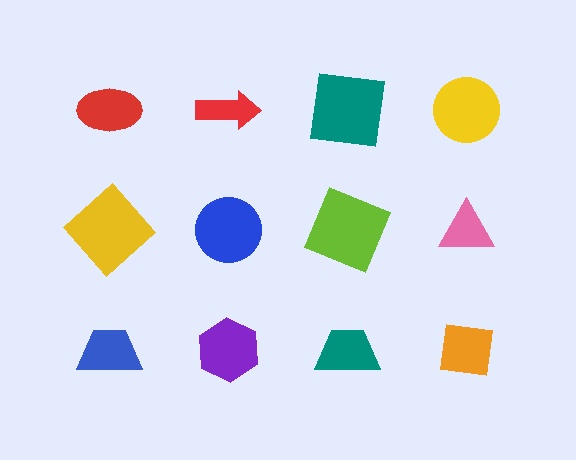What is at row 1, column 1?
A red ellipse.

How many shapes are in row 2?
4 shapes.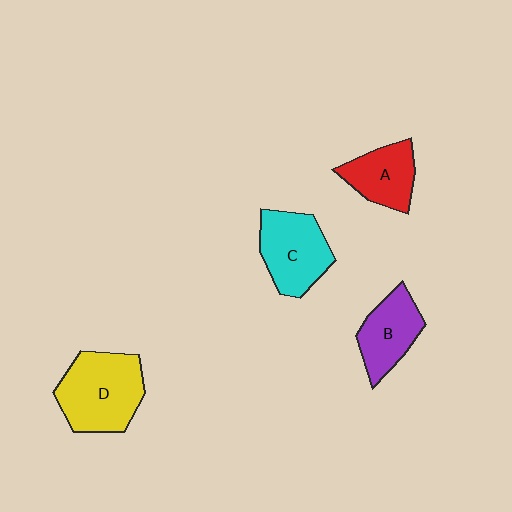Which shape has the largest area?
Shape D (yellow).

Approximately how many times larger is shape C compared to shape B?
Approximately 1.2 times.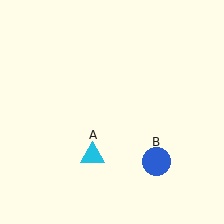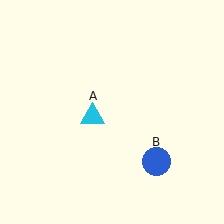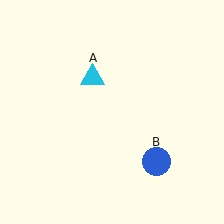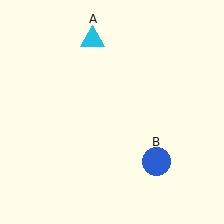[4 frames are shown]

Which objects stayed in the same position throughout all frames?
Blue circle (object B) remained stationary.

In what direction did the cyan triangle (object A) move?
The cyan triangle (object A) moved up.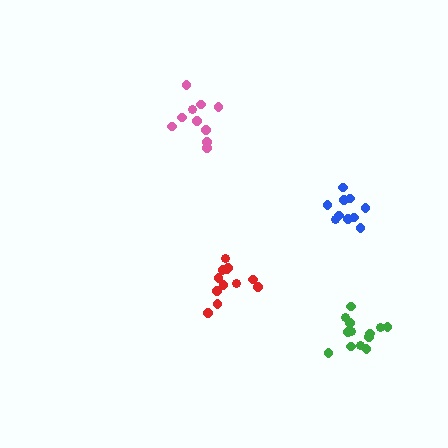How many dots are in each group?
Group 1: 12 dots, Group 2: 10 dots, Group 3: 11 dots, Group 4: 13 dots (46 total).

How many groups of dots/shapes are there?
There are 4 groups.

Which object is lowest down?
The green cluster is bottommost.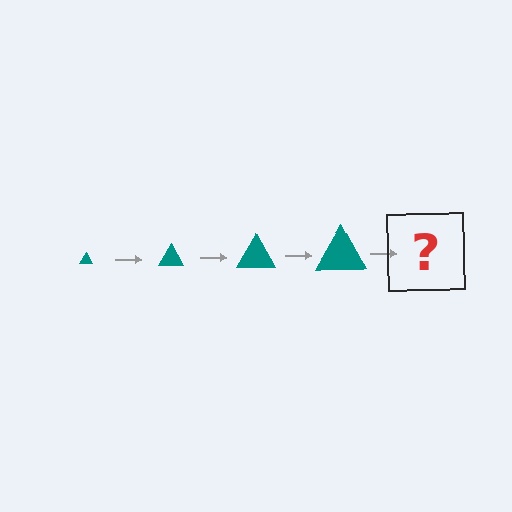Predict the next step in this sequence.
The next step is a teal triangle, larger than the previous one.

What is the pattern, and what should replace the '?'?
The pattern is that the triangle gets progressively larger each step. The '?' should be a teal triangle, larger than the previous one.